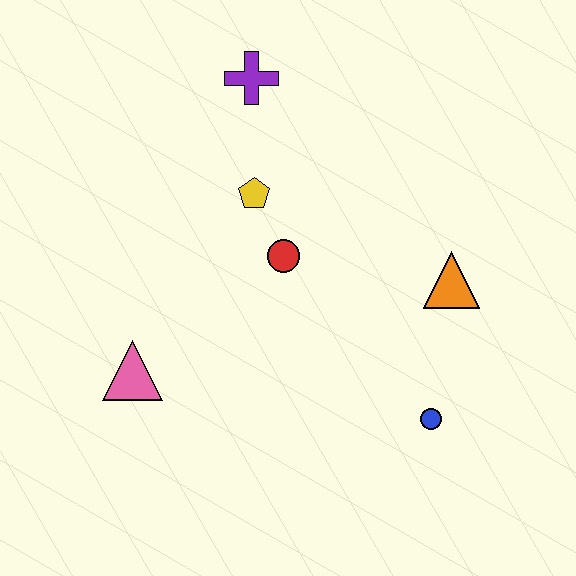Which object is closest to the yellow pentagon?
The red circle is closest to the yellow pentagon.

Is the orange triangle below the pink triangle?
No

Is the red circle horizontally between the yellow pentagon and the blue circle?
Yes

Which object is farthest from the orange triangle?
The pink triangle is farthest from the orange triangle.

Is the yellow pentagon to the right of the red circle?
No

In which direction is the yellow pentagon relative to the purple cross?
The yellow pentagon is below the purple cross.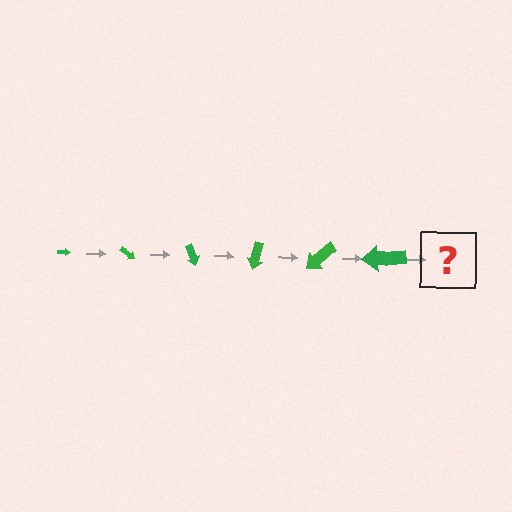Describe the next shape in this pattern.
It should be an arrow, larger than the previous one and rotated 210 degrees from the start.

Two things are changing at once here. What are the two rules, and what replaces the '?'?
The two rules are that the arrow grows larger each step and it rotates 35 degrees each step. The '?' should be an arrow, larger than the previous one and rotated 210 degrees from the start.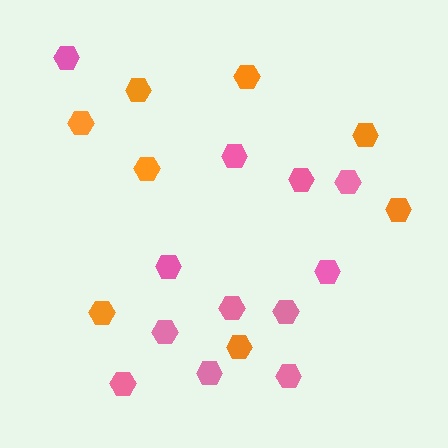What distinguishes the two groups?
There are 2 groups: one group of pink hexagons (12) and one group of orange hexagons (8).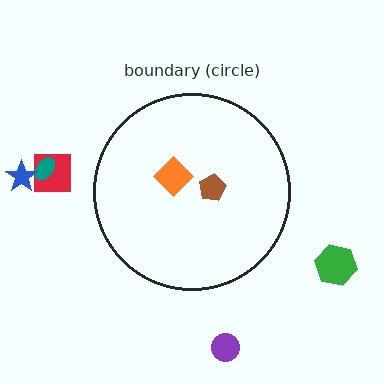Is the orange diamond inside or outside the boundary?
Inside.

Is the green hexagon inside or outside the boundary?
Outside.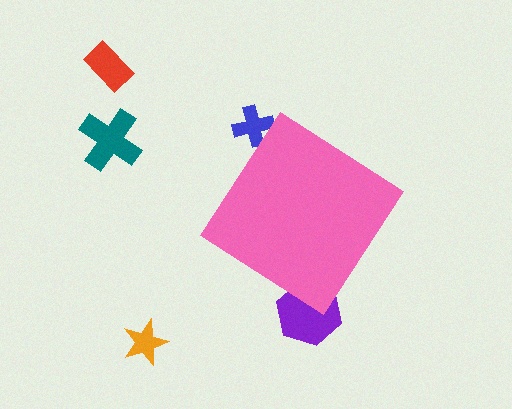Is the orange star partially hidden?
No, the orange star is fully visible.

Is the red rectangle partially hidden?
No, the red rectangle is fully visible.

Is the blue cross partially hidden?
Yes, the blue cross is partially hidden behind the pink diamond.